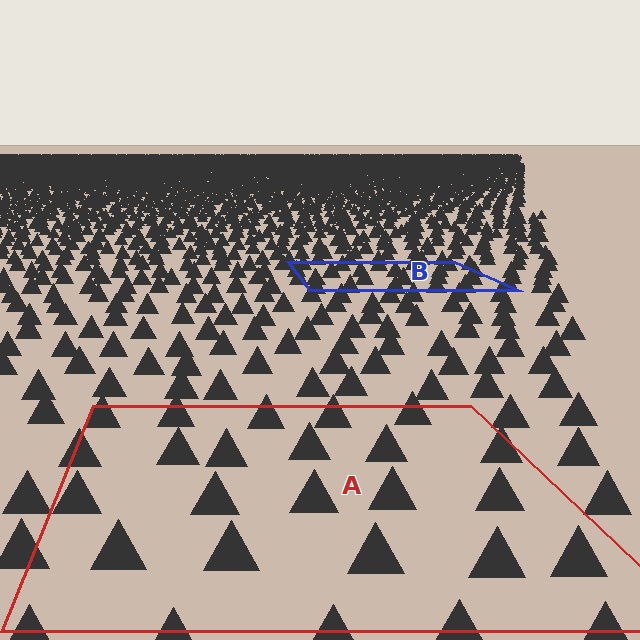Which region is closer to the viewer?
Region A is closer. The texture elements there are larger and more spread out.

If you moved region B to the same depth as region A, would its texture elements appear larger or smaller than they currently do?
They would appear larger. At a closer depth, the same texture elements are projected at a bigger on-screen size.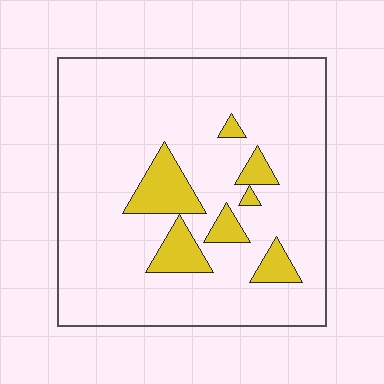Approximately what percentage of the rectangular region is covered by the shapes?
Approximately 10%.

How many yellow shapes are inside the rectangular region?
7.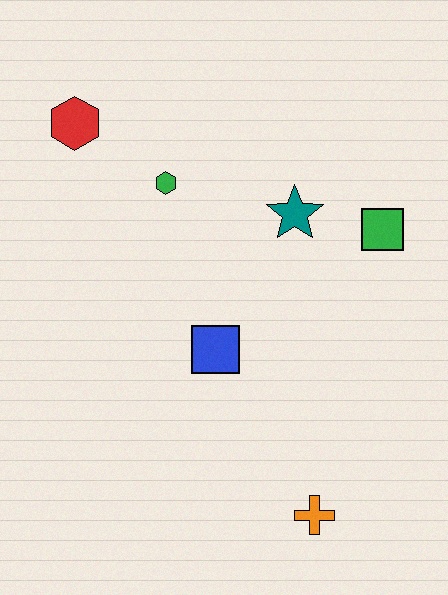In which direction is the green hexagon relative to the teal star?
The green hexagon is to the left of the teal star.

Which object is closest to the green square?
The teal star is closest to the green square.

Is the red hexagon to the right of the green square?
No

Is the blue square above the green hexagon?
No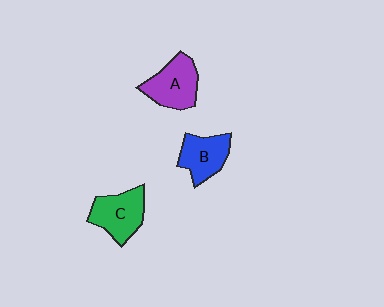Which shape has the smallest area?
Shape B (blue).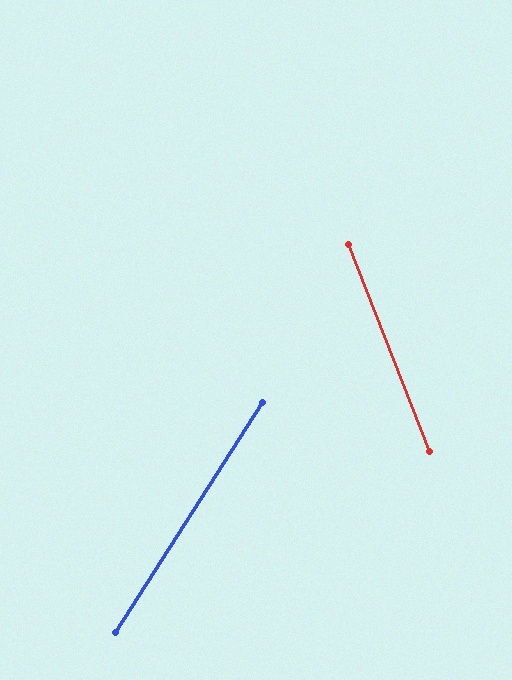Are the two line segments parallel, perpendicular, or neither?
Neither parallel nor perpendicular — they differ by about 54°.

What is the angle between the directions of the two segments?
Approximately 54 degrees.